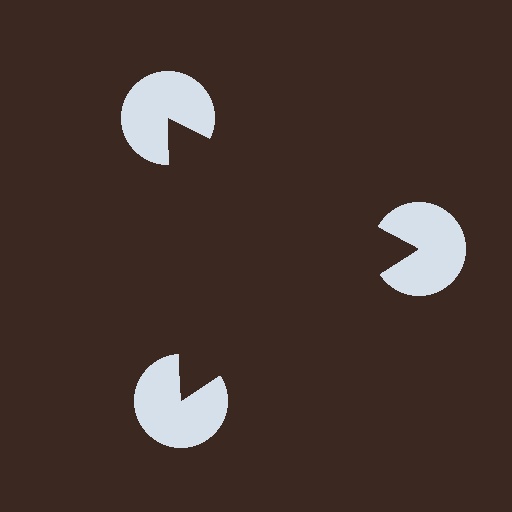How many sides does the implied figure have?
3 sides.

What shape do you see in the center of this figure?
An illusory triangle — its edges are inferred from the aligned wedge cuts in the pac-man discs, not physically drawn.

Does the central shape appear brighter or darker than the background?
It typically appears slightly darker than the background, even though no actual brightness change is drawn.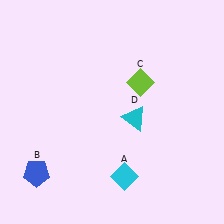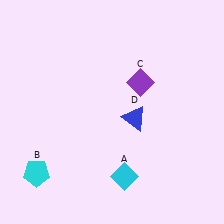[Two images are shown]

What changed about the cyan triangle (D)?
In Image 1, D is cyan. In Image 2, it changed to blue.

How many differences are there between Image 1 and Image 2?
There are 3 differences between the two images.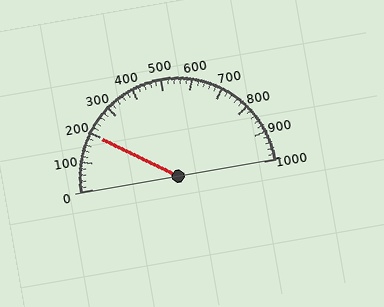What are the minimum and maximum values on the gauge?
The gauge ranges from 0 to 1000.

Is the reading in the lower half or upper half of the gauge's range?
The reading is in the lower half of the range (0 to 1000).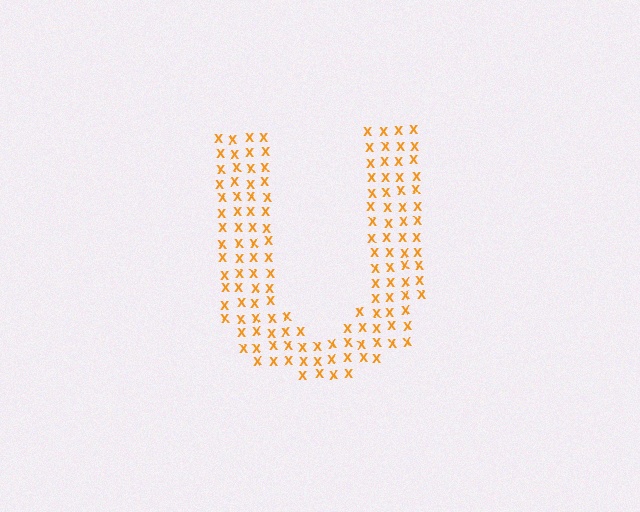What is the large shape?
The large shape is the letter U.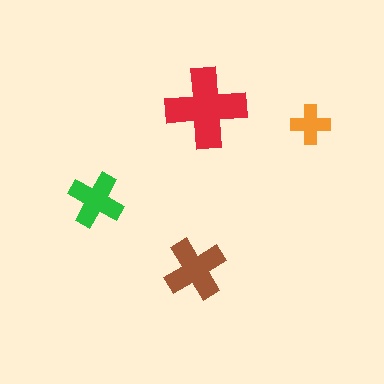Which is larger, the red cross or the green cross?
The red one.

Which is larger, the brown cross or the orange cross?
The brown one.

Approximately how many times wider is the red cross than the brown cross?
About 1.5 times wider.